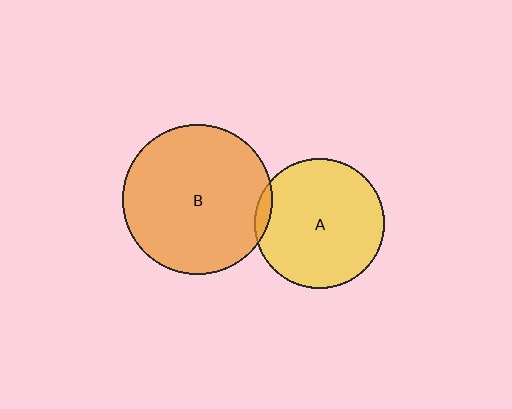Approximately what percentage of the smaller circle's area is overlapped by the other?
Approximately 5%.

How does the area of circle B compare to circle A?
Approximately 1.3 times.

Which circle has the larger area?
Circle B (orange).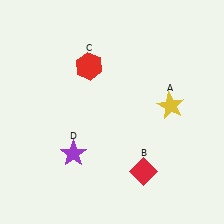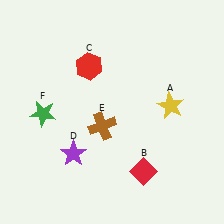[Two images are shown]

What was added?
A brown cross (E), a green star (F) were added in Image 2.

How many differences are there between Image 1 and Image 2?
There are 2 differences between the two images.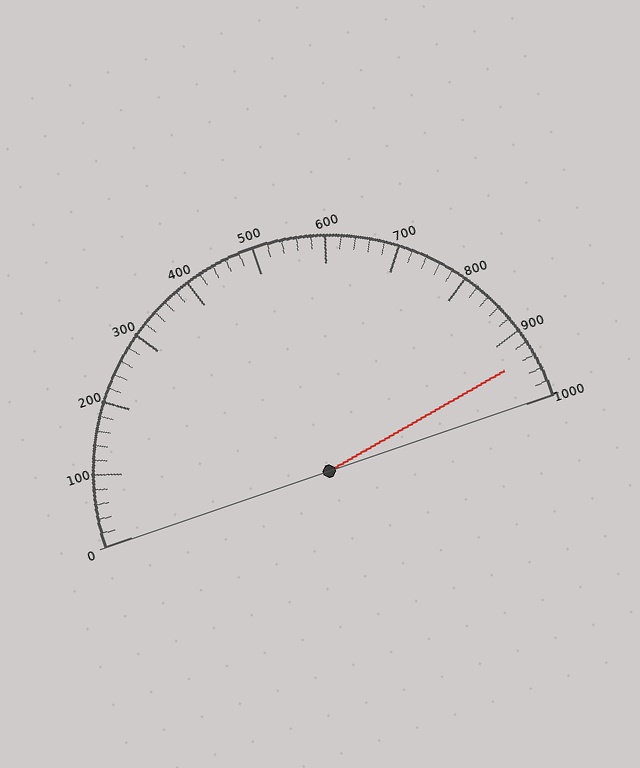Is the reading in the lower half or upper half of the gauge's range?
The reading is in the upper half of the range (0 to 1000).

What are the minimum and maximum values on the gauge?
The gauge ranges from 0 to 1000.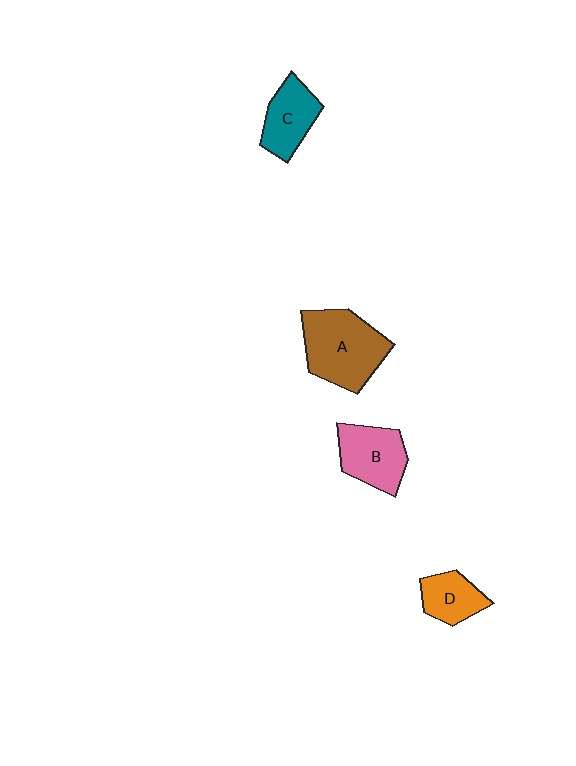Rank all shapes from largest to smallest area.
From largest to smallest: A (brown), B (pink), C (teal), D (orange).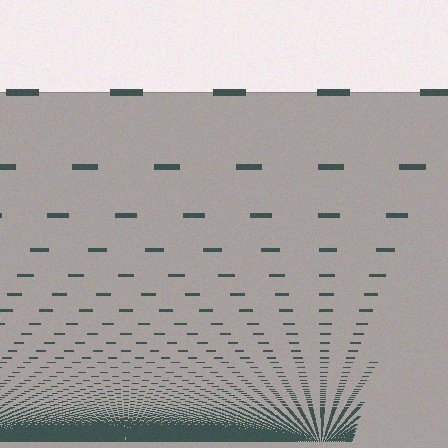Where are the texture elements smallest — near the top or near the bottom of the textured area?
Near the bottom.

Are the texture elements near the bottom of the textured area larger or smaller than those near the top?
Smaller. The gradient is inverted — elements near the bottom are smaller and denser.